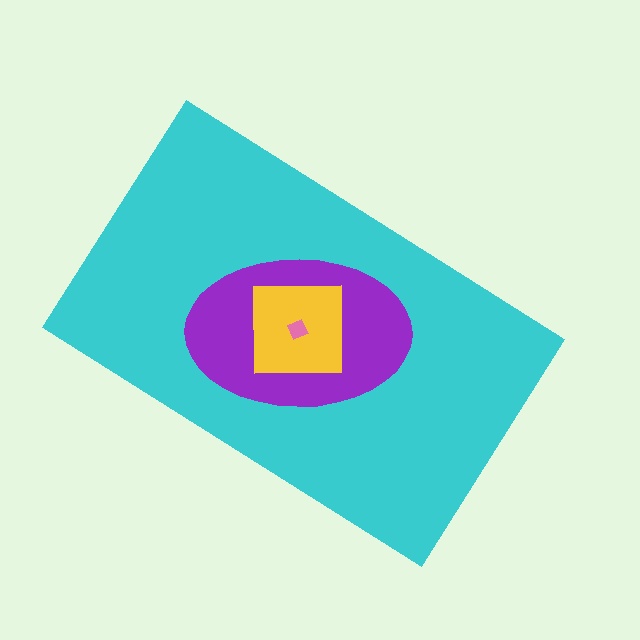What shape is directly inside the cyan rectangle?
The purple ellipse.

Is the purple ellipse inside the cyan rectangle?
Yes.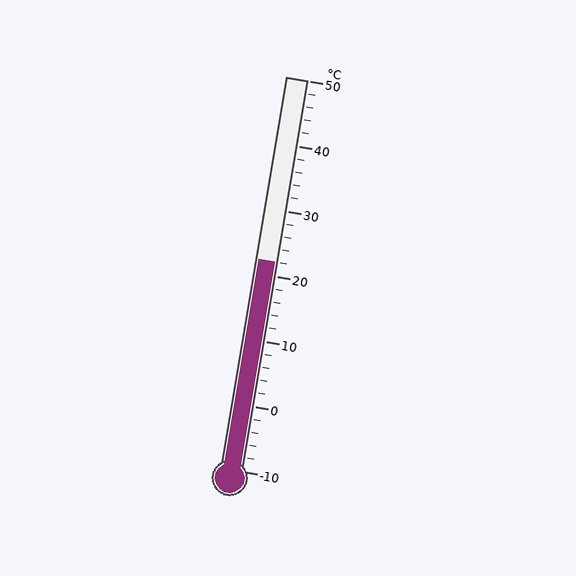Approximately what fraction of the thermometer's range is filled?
The thermometer is filled to approximately 55% of its range.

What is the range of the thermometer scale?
The thermometer scale ranges from -10°C to 50°C.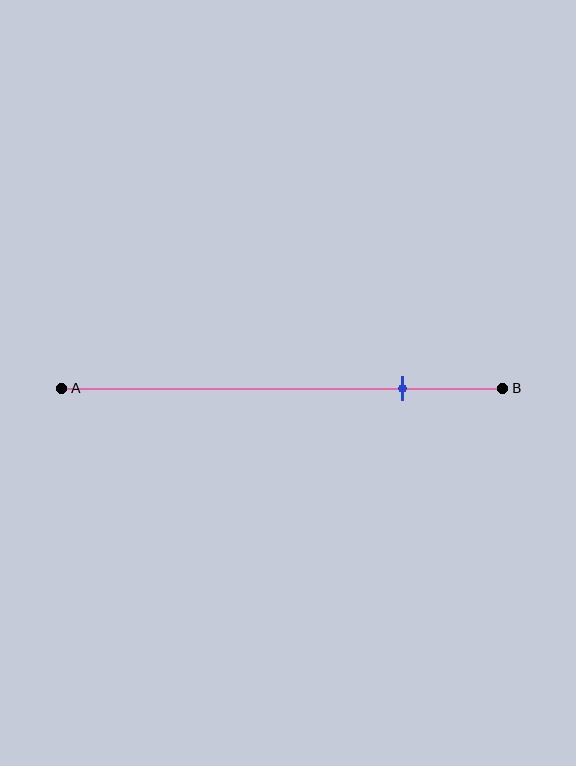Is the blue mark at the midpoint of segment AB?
No, the mark is at about 75% from A, not at the 50% midpoint.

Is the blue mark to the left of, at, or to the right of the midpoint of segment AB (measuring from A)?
The blue mark is to the right of the midpoint of segment AB.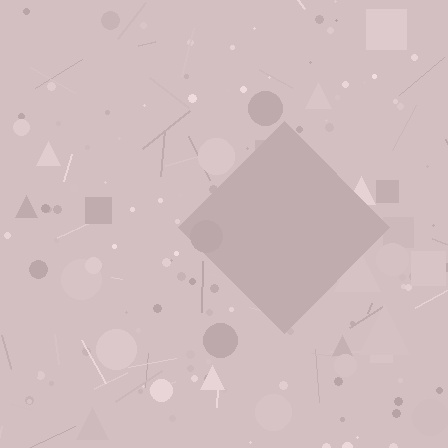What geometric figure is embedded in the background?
A diamond is embedded in the background.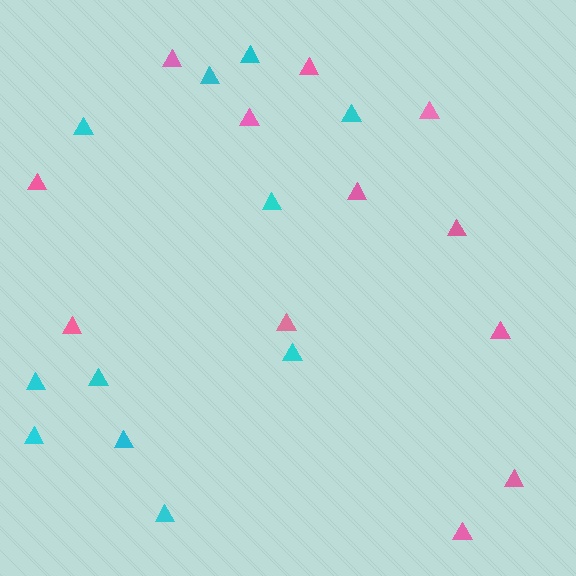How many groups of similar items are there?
There are 2 groups: one group of pink triangles (12) and one group of cyan triangles (11).